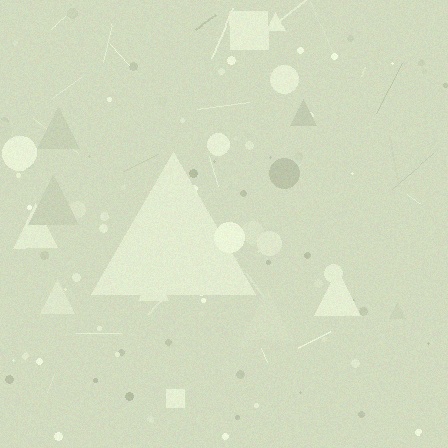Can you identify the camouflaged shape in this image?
The camouflaged shape is a triangle.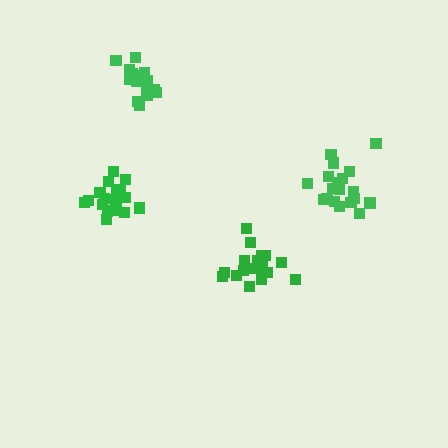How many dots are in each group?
Group 1: 18 dots, Group 2: 19 dots, Group 3: 17 dots, Group 4: 20 dots (74 total).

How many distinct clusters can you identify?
There are 4 distinct clusters.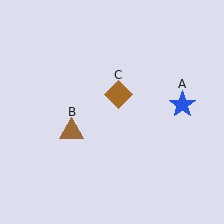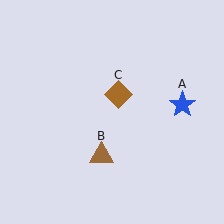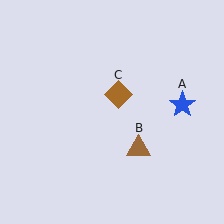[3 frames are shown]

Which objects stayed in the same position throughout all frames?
Blue star (object A) and brown diamond (object C) remained stationary.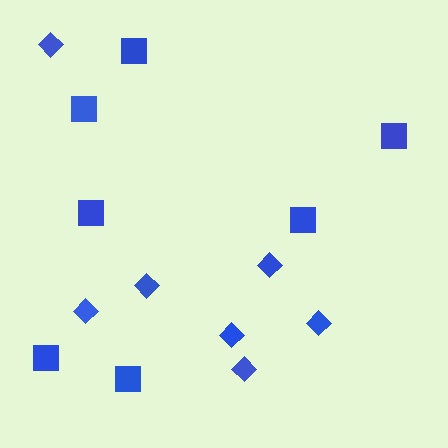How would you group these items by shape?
There are 2 groups: one group of squares (7) and one group of diamonds (7).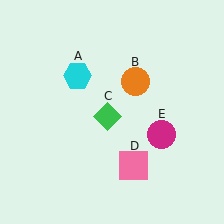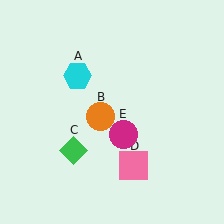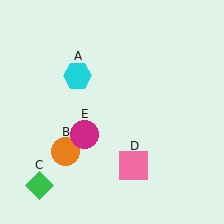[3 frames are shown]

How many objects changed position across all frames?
3 objects changed position: orange circle (object B), green diamond (object C), magenta circle (object E).